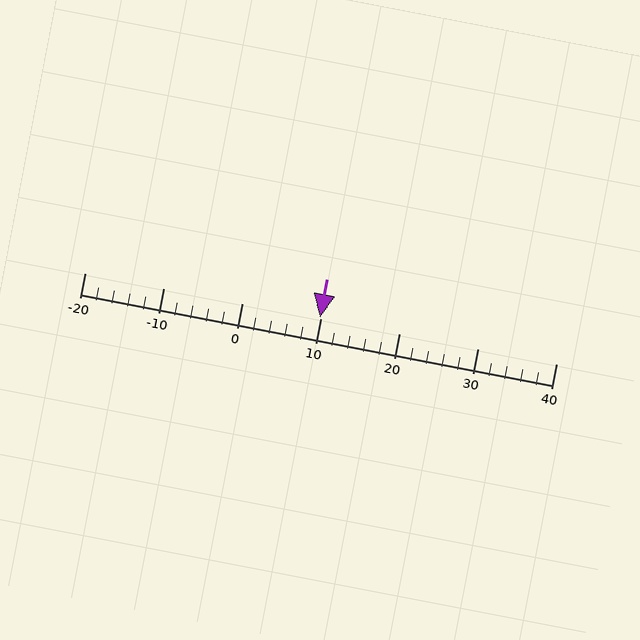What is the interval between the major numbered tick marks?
The major tick marks are spaced 10 units apart.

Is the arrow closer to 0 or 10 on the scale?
The arrow is closer to 10.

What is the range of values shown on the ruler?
The ruler shows values from -20 to 40.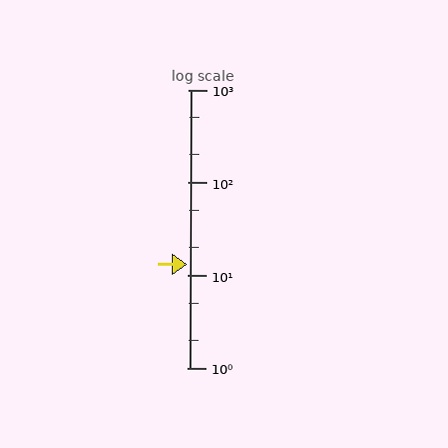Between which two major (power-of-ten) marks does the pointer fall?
The pointer is between 10 and 100.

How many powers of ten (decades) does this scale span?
The scale spans 3 decades, from 1 to 1000.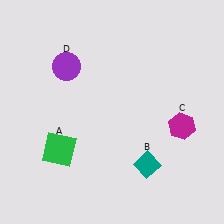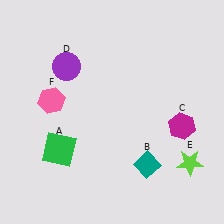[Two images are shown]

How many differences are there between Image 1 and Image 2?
There are 2 differences between the two images.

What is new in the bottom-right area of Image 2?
A lime star (E) was added in the bottom-right area of Image 2.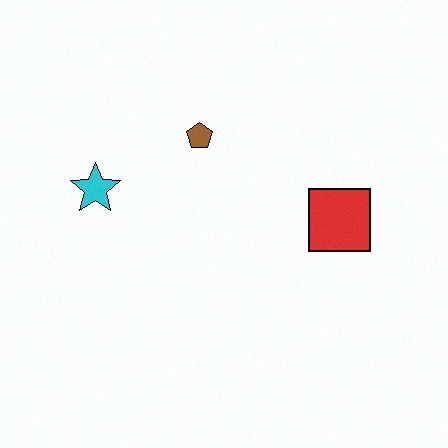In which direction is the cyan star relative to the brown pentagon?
The cyan star is to the left of the brown pentagon.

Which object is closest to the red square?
The brown pentagon is closest to the red square.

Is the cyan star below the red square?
No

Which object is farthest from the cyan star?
The red square is farthest from the cyan star.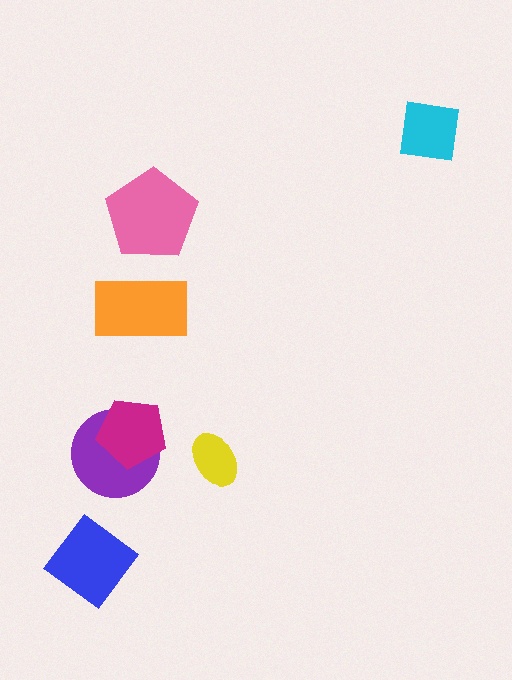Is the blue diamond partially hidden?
No, no other shape covers it.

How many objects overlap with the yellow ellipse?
0 objects overlap with the yellow ellipse.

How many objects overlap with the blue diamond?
0 objects overlap with the blue diamond.